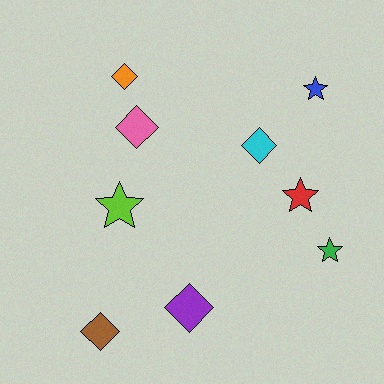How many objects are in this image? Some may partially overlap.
There are 9 objects.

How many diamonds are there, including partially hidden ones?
There are 5 diamonds.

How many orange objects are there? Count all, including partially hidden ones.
There is 1 orange object.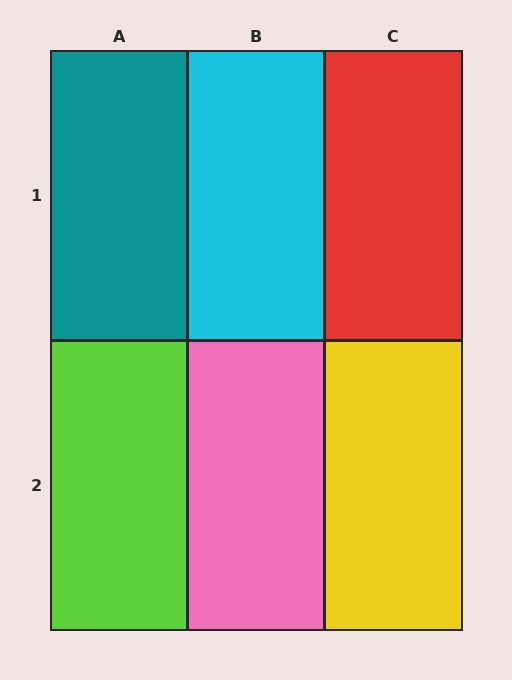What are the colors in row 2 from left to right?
Lime, pink, yellow.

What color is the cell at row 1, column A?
Teal.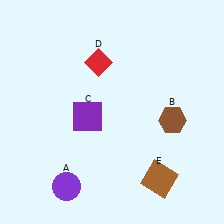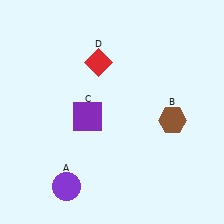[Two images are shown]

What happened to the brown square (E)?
The brown square (E) was removed in Image 2. It was in the bottom-right area of Image 1.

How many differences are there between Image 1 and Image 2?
There is 1 difference between the two images.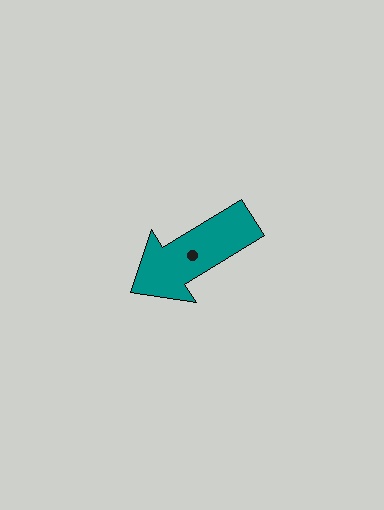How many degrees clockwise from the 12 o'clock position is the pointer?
Approximately 239 degrees.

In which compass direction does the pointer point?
Southwest.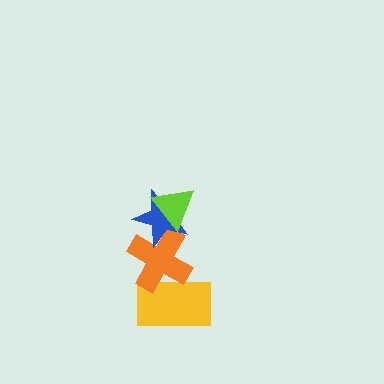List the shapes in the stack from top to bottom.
From top to bottom: the lime triangle, the blue star, the orange cross, the yellow rectangle.